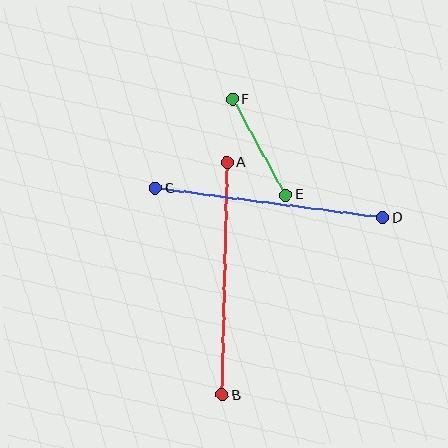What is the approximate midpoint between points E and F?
The midpoint is at approximately (259, 147) pixels.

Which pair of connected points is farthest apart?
Points A and B are farthest apart.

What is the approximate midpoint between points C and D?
The midpoint is at approximately (269, 203) pixels.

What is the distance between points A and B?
The distance is approximately 232 pixels.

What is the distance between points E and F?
The distance is approximately 110 pixels.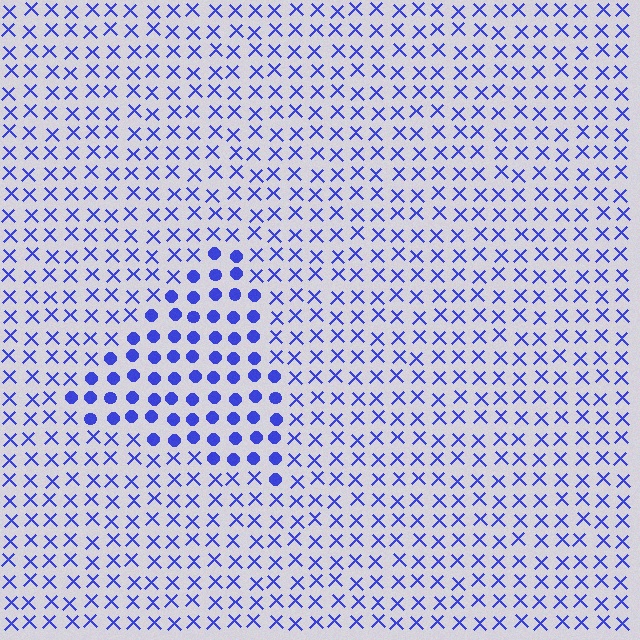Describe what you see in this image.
The image is filled with small blue elements arranged in a uniform grid. A triangle-shaped region contains circles, while the surrounding area contains X marks. The boundary is defined purely by the change in element shape.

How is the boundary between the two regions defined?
The boundary is defined by a change in element shape: circles inside vs. X marks outside. All elements share the same color and spacing.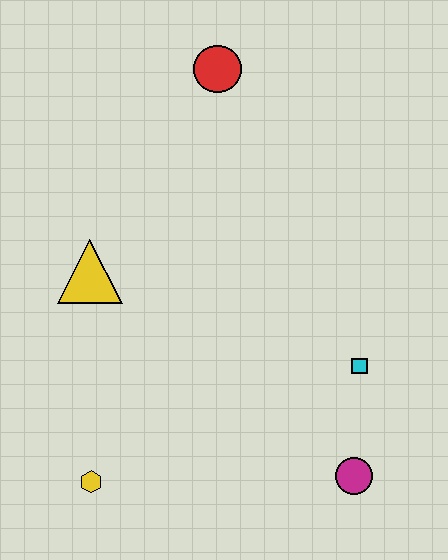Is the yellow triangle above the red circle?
No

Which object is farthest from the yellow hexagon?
The red circle is farthest from the yellow hexagon.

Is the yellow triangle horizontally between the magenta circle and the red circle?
No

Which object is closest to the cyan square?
The magenta circle is closest to the cyan square.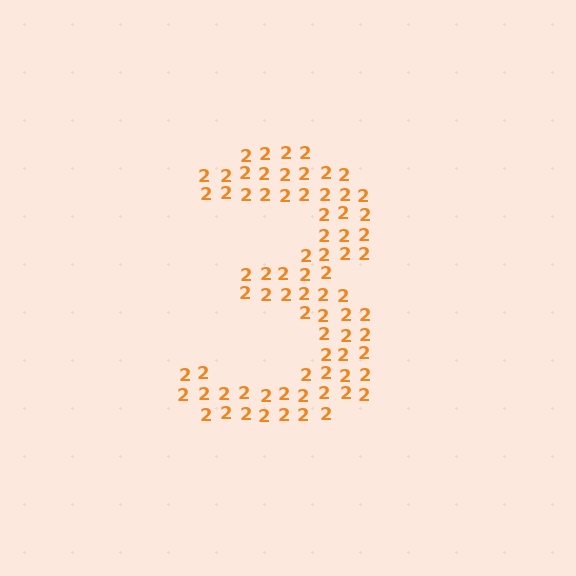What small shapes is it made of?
It is made of small digit 2's.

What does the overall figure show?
The overall figure shows the digit 3.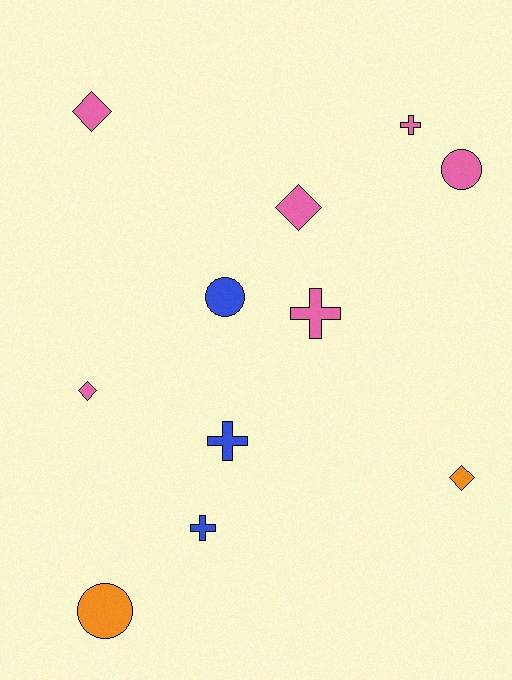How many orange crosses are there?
There are no orange crosses.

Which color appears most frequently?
Pink, with 6 objects.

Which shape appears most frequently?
Diamond, with 4 objects.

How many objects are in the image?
There are 11 objects.